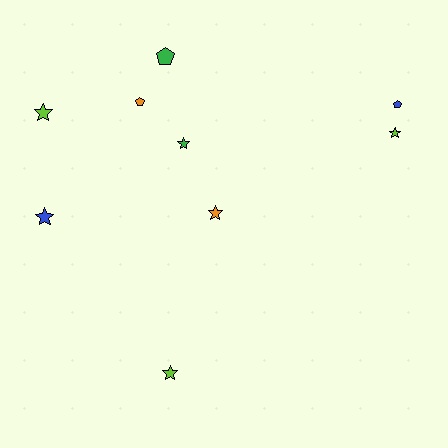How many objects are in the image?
There are 9 objects.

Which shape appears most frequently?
Star, with 6 objects.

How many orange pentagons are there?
There is 1 orange pentagon.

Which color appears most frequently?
Lime, with 3 objects.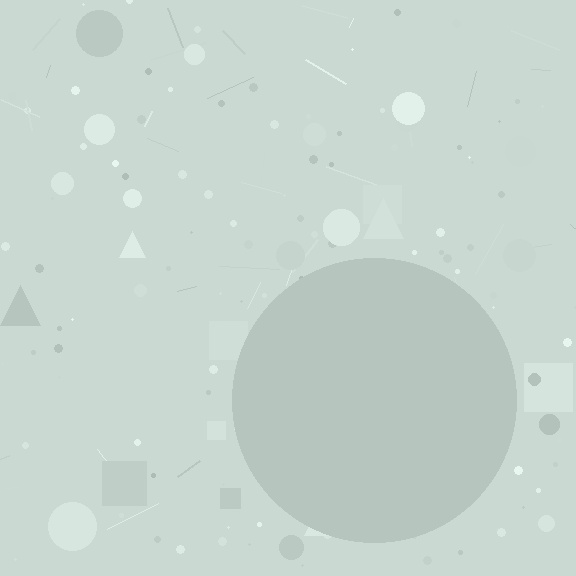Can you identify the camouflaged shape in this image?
The camouflaged shape is a circle.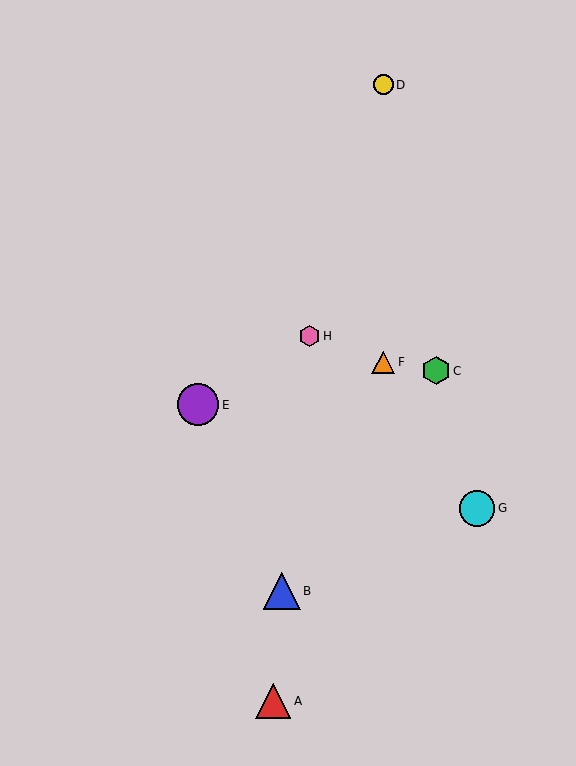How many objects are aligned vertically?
2 objects (D, F) are aligned vertically.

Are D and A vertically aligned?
No, D is at x≈383 and A is at x≈273.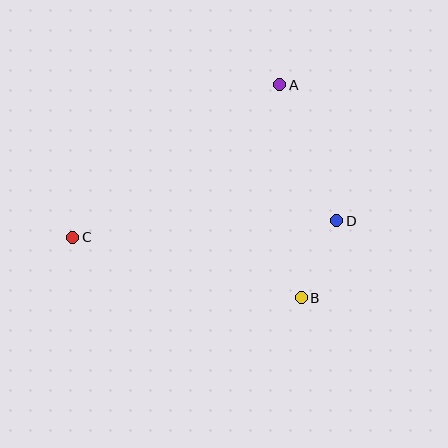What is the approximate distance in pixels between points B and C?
The distance between B and C is approximately 236 pixels.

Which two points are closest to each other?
Points B and D are closest to each other.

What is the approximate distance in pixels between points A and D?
The distance between A and D is approximately 147 pixels.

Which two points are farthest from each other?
Points C and D are farthest from each other.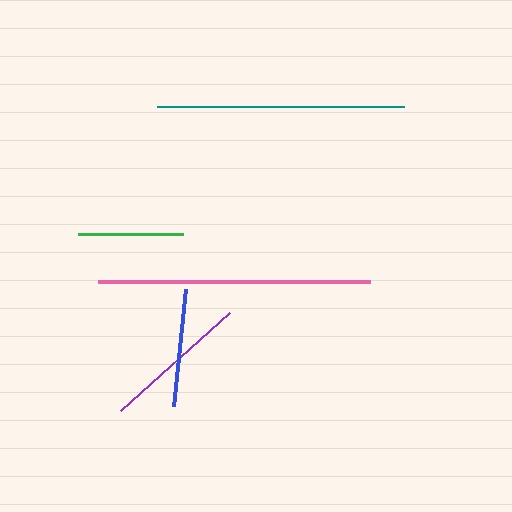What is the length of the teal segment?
The teal segment is approximately 247 pixels long.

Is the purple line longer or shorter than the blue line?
The purple line is longer than the blue line.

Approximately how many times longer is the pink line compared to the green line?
The pink line is approximately 2.6 times the length of the green line.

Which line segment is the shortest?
The green line is the shortest at approximately 104 pixels.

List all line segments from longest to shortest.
From longest to shortest: pink, teal, purple, blue, green.